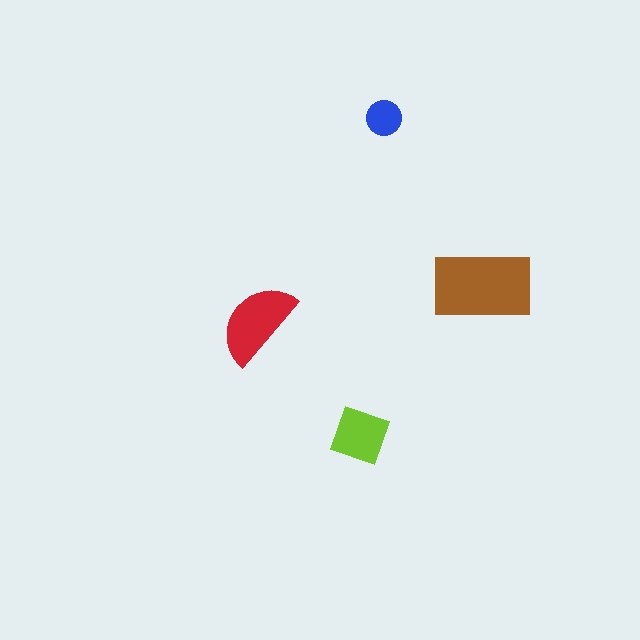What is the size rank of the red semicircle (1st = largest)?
2nd.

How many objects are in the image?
There are 4 objects in the image.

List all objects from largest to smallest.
The brown rectangle, the red semicircle, the lime diamond, the blue circle.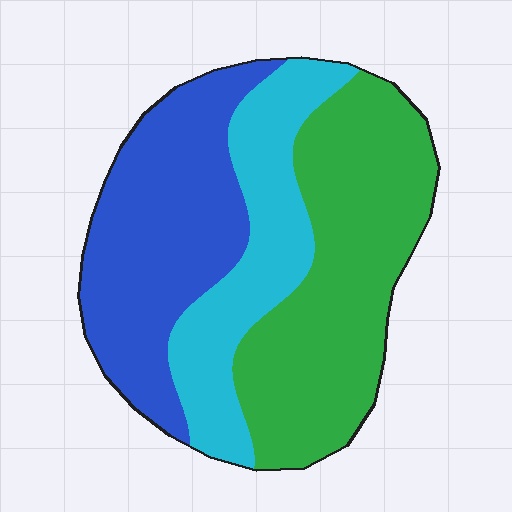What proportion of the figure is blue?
Blue covers roughly 35% of the figure.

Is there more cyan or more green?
Green.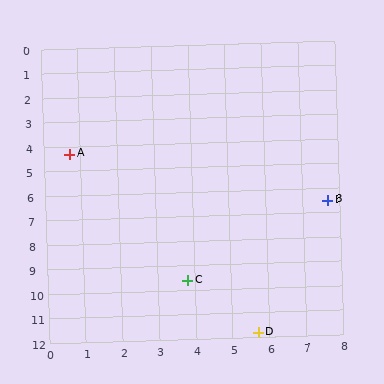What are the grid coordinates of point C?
Point C is at approximately (3.8, 9.6).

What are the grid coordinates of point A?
Point A is at approximately (0.7, 4.3).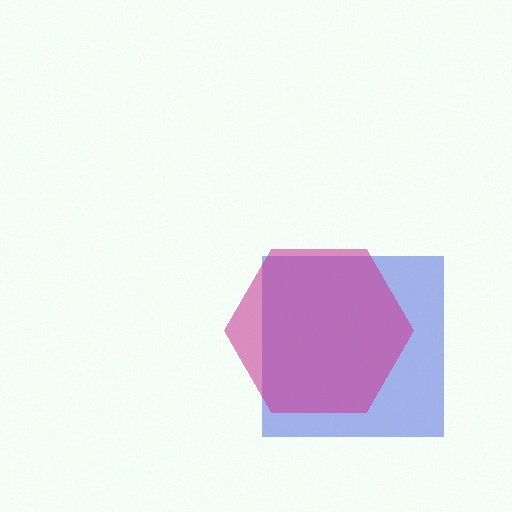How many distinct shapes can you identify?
There are 2 distinct shapes: a blue square, a magenta hexagon.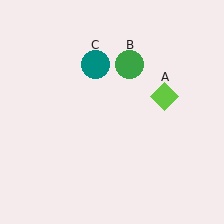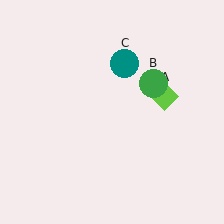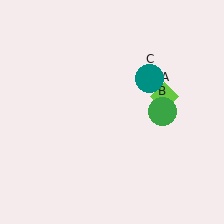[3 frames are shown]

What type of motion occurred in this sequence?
The green circle (object B), teal circle (object C) rotated clockwise around the center of the scene.